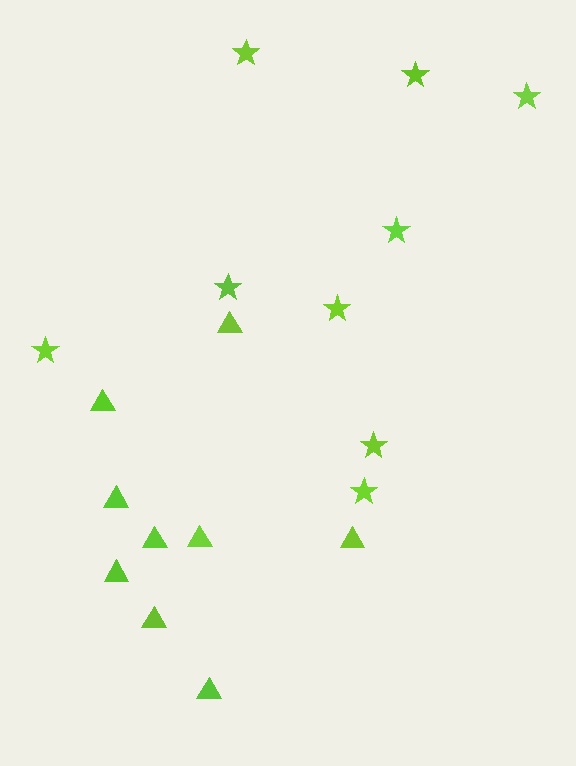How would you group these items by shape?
There are 2 groups: one group of stars (9) and one group of triangles (9).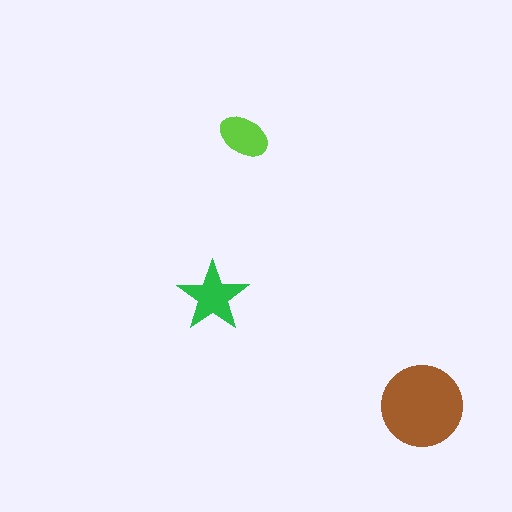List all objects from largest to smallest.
The brown circle, the green star, the lime ellipse.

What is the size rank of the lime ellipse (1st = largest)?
3rd.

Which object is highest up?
The lime ellipse is topmost.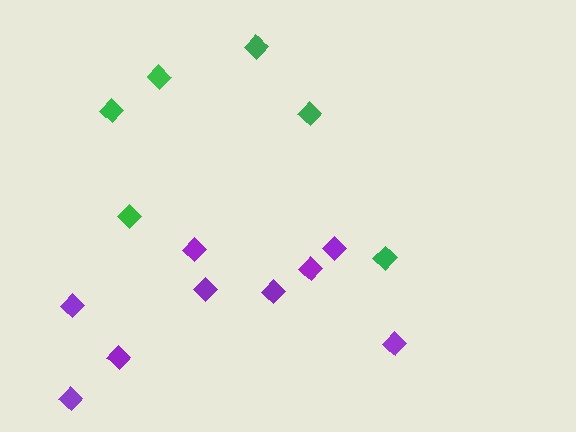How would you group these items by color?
There are 2 groups: one group of green diamonds (6) and one group of purple diamonds (9).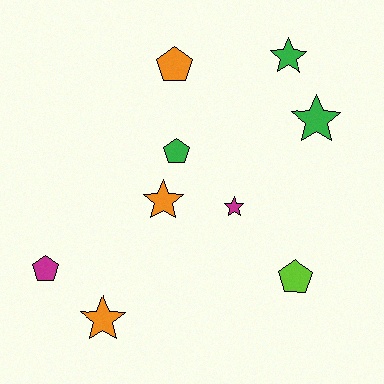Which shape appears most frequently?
Star, with 5 objects.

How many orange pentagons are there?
There is 1 orange pentagon.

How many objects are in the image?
There are 9 objects.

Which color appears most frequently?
Orange, with 3 objects.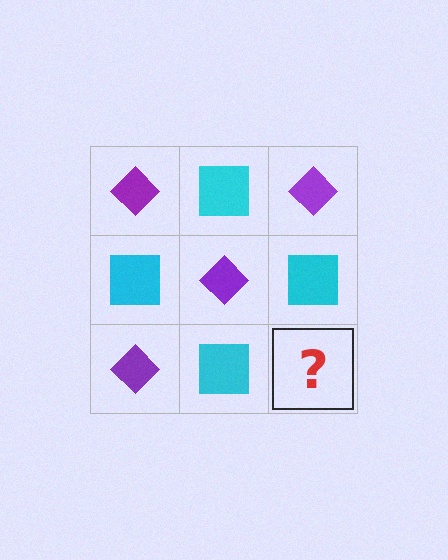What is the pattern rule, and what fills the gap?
The rule is that it alternates purple diamond and cyan square in a checkerboard pattern. The gap should be filled with a purple diamond.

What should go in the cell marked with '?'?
The missing cell should contain a purple diamond.